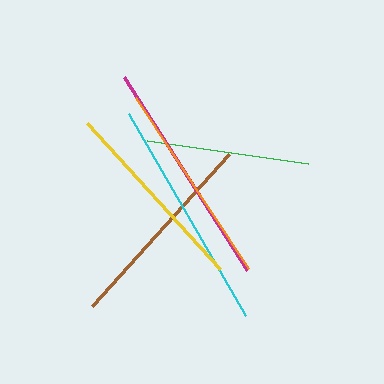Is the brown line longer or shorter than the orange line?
The orange line is longer than the brown line.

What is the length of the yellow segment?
The yellow segment is approximately 198 pixels long.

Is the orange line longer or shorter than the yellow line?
The orange line is longer than the yellow line.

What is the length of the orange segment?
The orange segment is approximately 205 pixels long.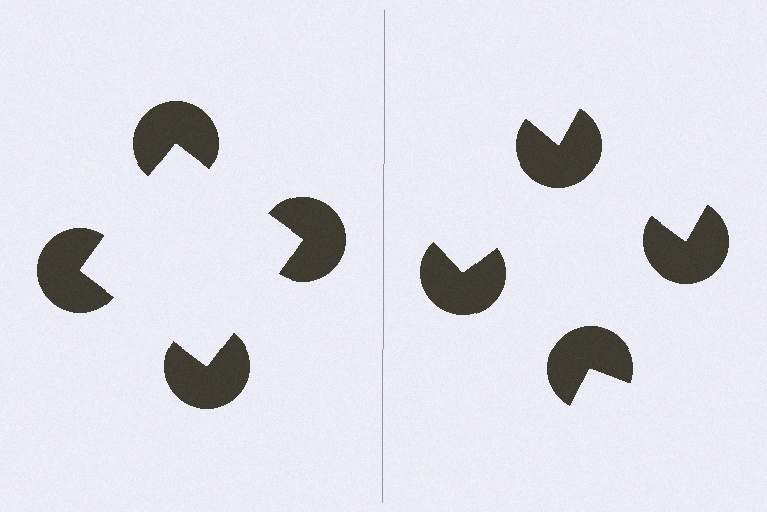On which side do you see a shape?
An illusory square appears on the left side. On the right side the wedge cuts are rotated, so no coherent shape forms.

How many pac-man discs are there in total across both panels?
8 — 4 on each side.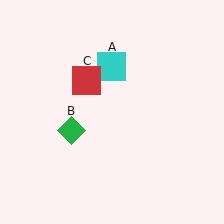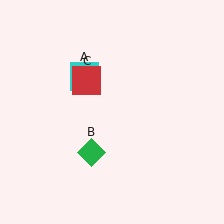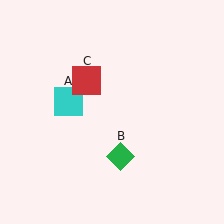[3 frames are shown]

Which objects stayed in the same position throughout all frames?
Red square (object C) remained stationary.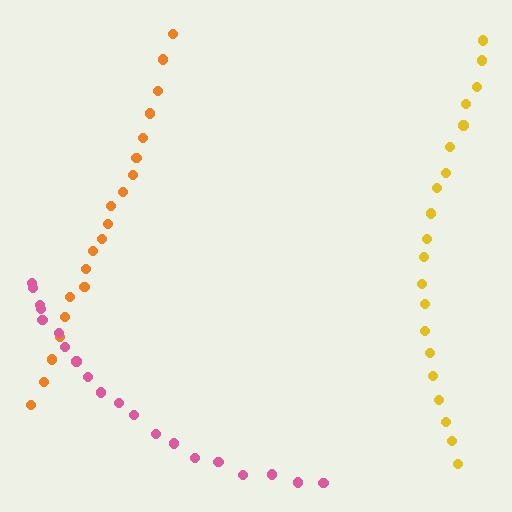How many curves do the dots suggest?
There are 3 distinct paths.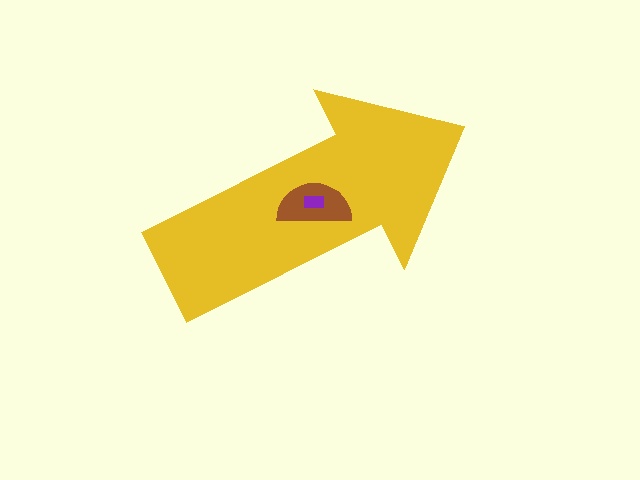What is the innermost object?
The purple rectangle.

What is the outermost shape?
The yellow arrow.